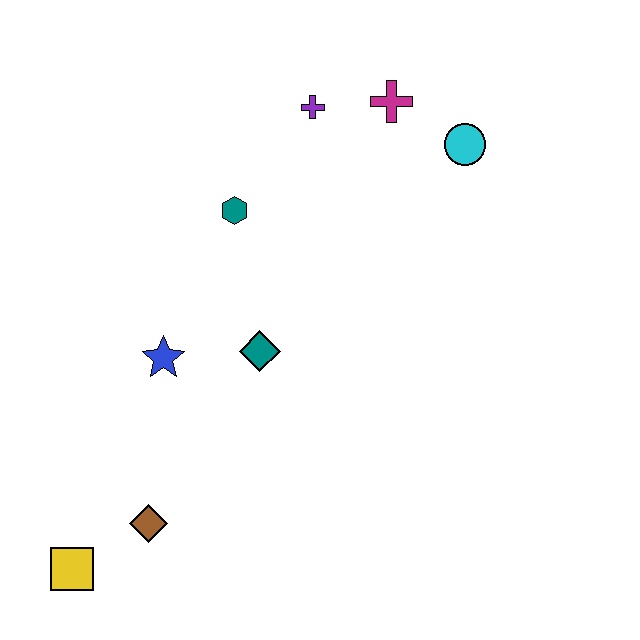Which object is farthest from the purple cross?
The yellow square is farthest from the purple cross.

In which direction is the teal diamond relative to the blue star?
The teal diamond is to the right of the blue star.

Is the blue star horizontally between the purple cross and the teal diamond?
No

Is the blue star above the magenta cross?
No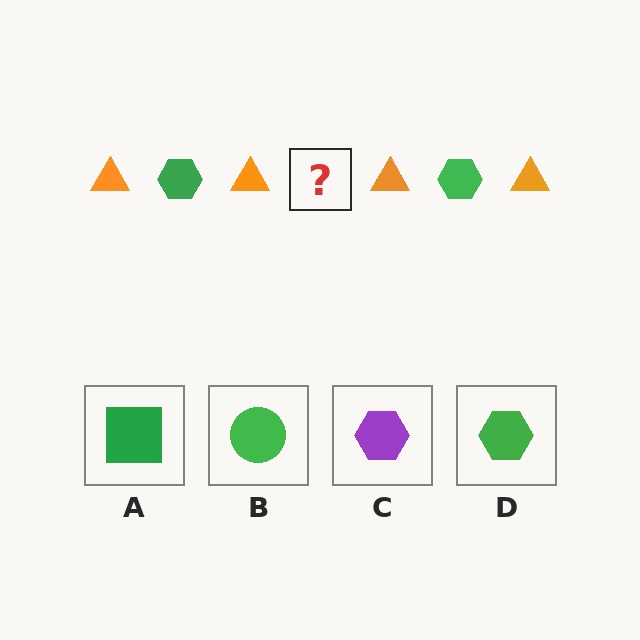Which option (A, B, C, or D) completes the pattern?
D.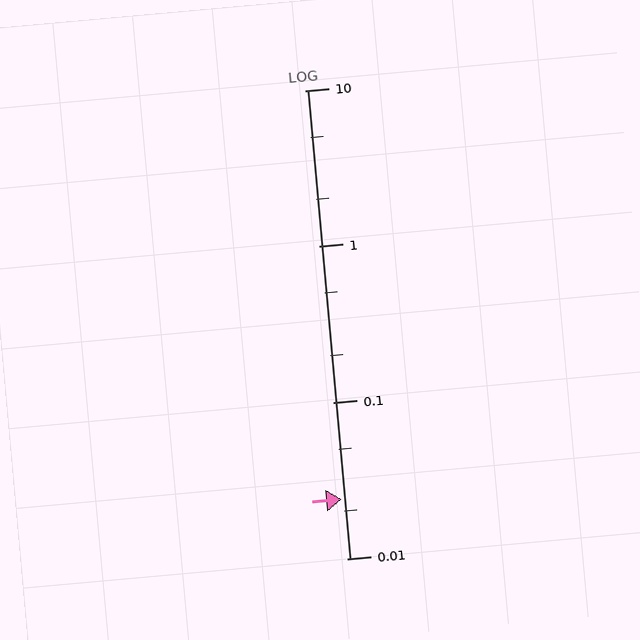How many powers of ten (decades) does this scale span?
The scale spans 3 decades, from 0.01 to 10.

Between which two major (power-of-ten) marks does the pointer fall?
The pointer is between 0.01 and 0.1.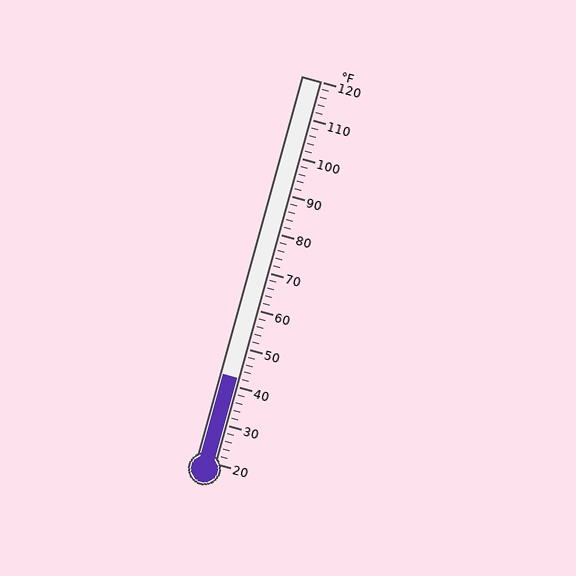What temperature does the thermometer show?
The thermometer shows approximately 42°F.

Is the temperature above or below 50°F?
The temperature is below 50°F.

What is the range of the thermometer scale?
The thermometer scale ranges from 20°F to 120°F.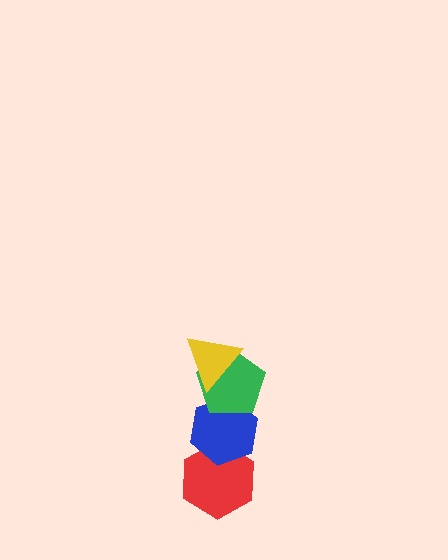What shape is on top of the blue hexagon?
The green pentagon is on top of the blue hexagon.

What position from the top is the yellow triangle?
The yellow triangle is 1st from the top.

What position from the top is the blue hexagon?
The blue hexagon is 3rd from the top.